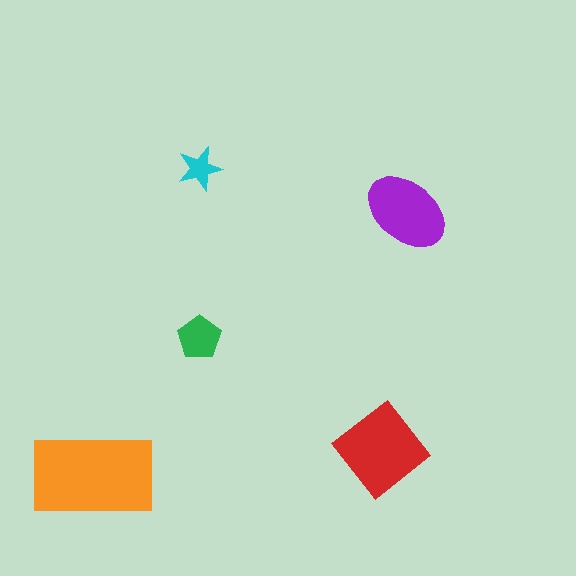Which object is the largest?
The orange rectangle.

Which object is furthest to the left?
The orange rectangle is leftmost.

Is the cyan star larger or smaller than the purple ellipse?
Smaller.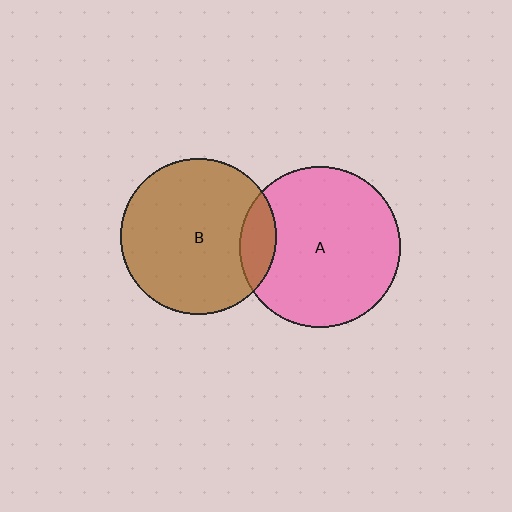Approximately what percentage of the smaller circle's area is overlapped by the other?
Approximately 15%.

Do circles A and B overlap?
Yes.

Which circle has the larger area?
Circle A (pink).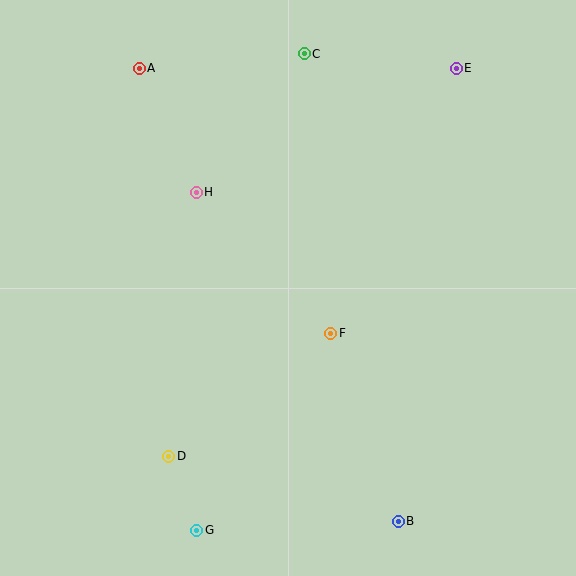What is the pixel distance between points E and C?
The distance between E and C is 153 pixels.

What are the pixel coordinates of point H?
Point H is at (196, 192).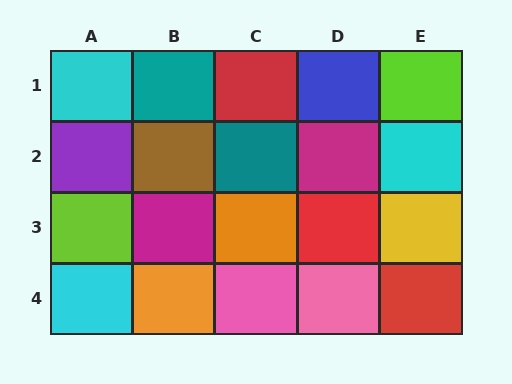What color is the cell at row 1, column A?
Cyan.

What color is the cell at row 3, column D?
Red.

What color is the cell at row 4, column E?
Red.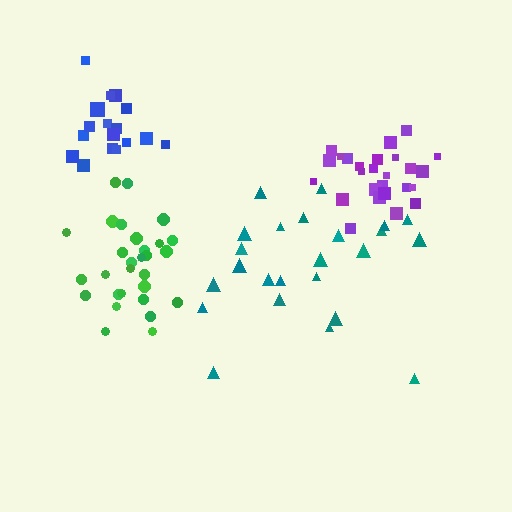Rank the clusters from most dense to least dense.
purple, blue, green, teal.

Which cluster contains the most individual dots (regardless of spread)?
Green (29).